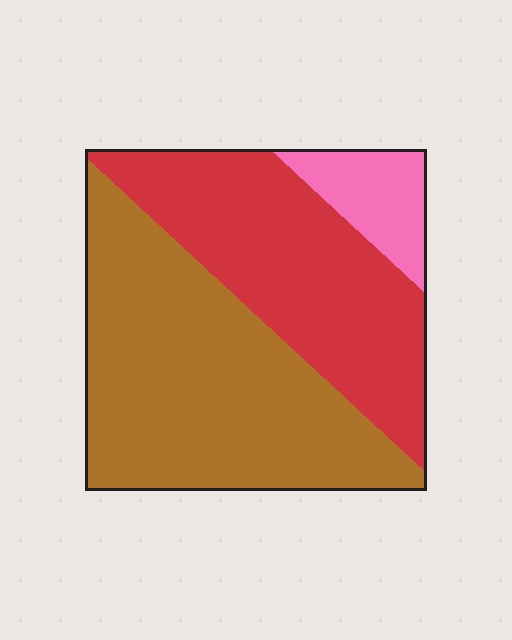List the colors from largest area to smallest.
From largest to smallest: brown, red, pink.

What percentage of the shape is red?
Red takes up between a third and a half of the shape.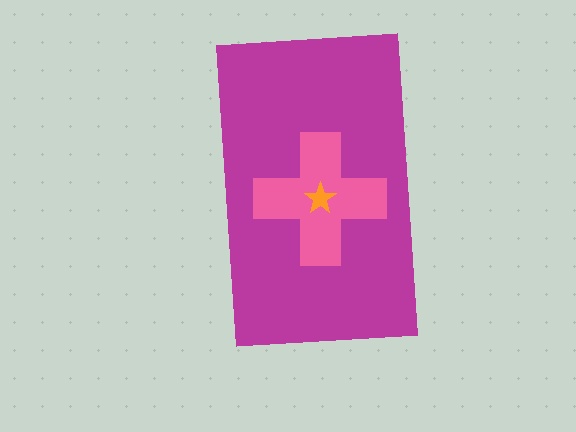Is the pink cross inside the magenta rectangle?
Yes.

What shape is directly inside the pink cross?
The orange star.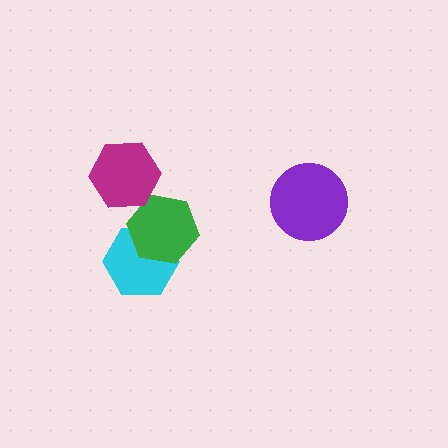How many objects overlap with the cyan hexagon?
1 object overlaps with the cyan hexagon.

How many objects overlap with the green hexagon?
1 object overlaps with the green hexagon.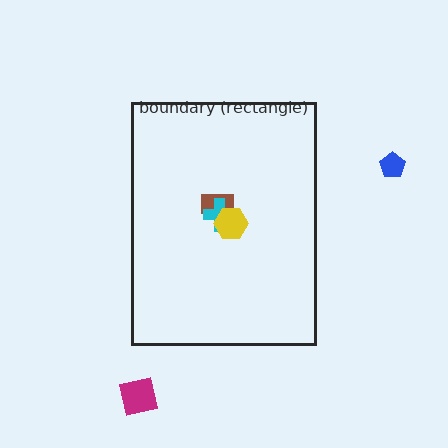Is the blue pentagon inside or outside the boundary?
Outside.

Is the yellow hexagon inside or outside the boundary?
Inside.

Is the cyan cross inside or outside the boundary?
Inside.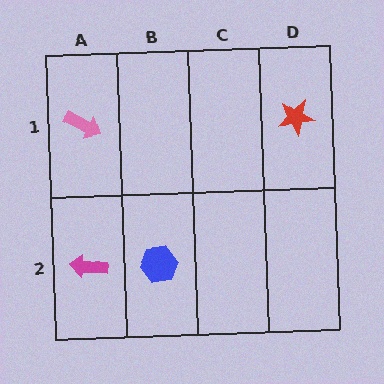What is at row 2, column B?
A blue hexagon.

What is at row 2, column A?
A magenta arrow.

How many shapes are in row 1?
2 shapes.